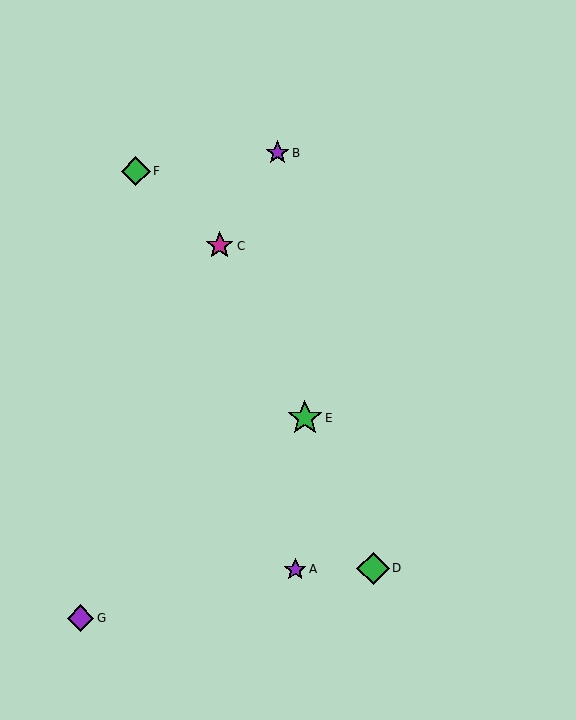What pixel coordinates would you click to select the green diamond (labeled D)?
Click at (373, 568) to select the green diamond D.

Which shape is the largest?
The green star (labeled E) is the largest.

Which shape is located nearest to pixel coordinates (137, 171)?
The green diamond (labeled F) at (136, 171) is nearest to that location.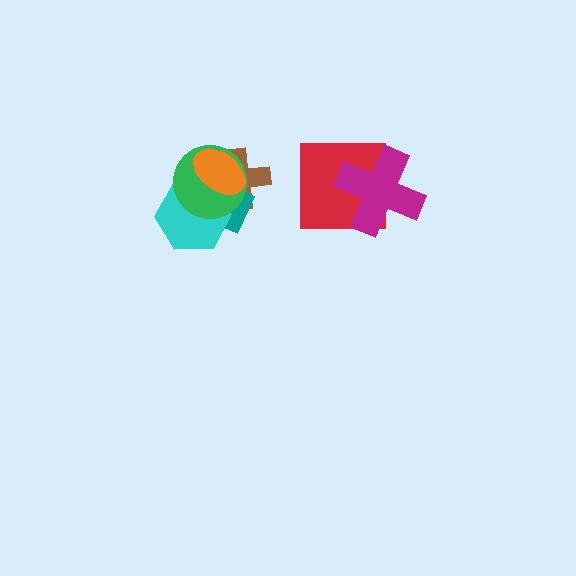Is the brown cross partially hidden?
Yes, it is partially covered by another shape.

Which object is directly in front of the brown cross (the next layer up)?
The teal diamond is directly in front of the brown cross.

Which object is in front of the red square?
The magenta cross is in front of the red square.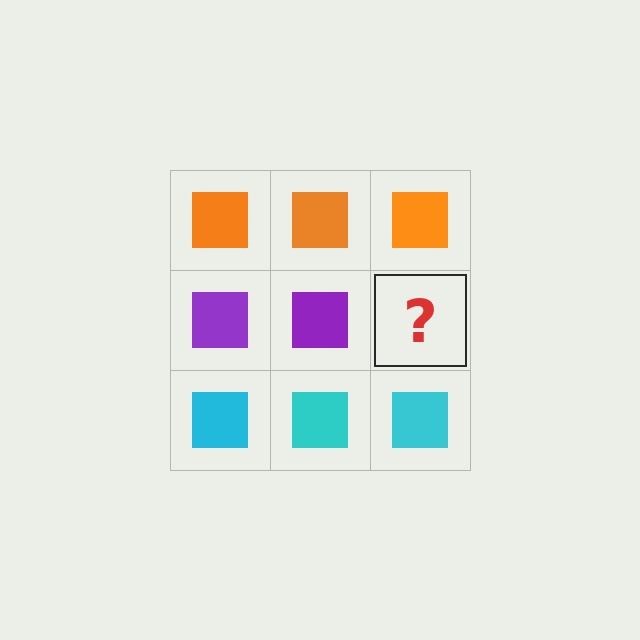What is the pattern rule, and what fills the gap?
The rule is that each row has a consistent color. The gap should be filled with a purple square.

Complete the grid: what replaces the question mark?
The question mark should be replaced with a purple square.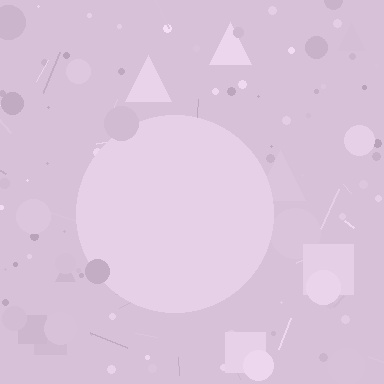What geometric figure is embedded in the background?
A circle is embedded in the background.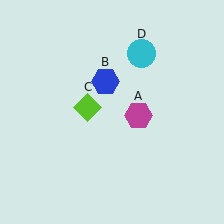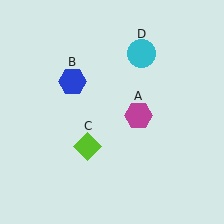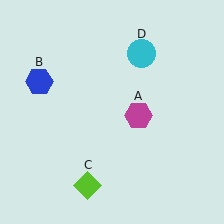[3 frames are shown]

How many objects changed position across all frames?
2 objects changed position: blue hexagon (object B), lime diamond (object C).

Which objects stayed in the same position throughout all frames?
Magenta hexagon (object A) and cyan circle (object D) remained stationary.